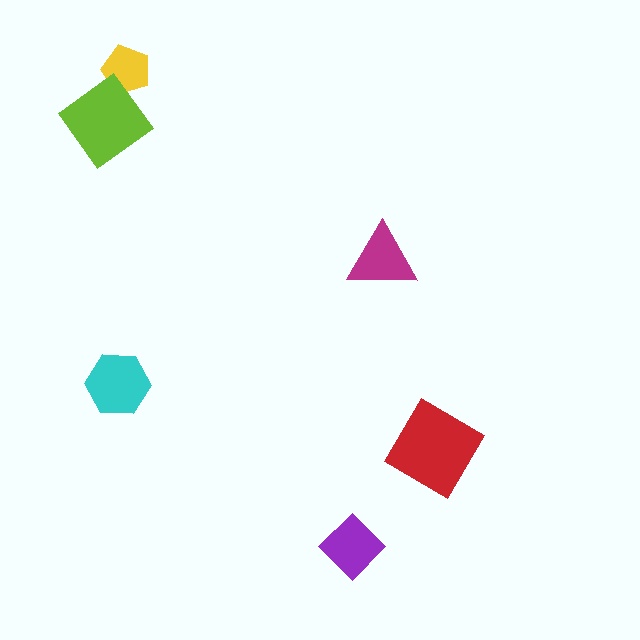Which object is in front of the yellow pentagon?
The lime diamond is in front of the yellow pentagon.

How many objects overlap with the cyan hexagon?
0 objects overlap with the cyan hexagon.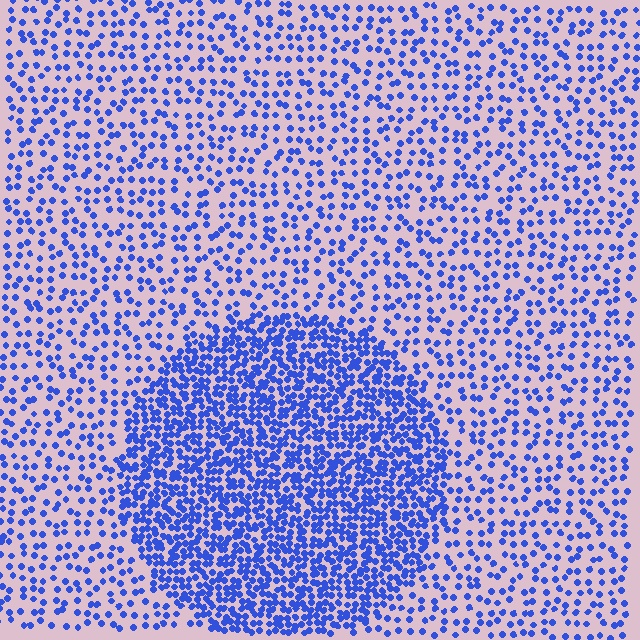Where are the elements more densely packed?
The elements are more densely packed inside the circle boundary.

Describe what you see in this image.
The image contains small blue elements arranged at two different densities. A circle-shaped region is visible where the elements are more densely packed than the surrounding area.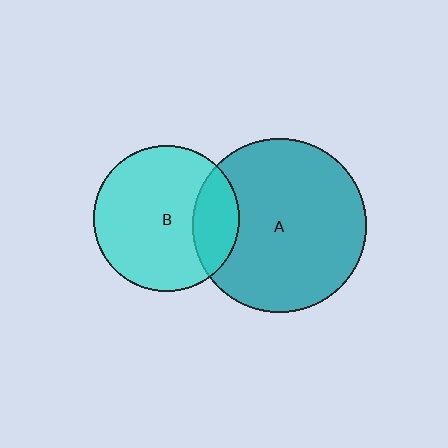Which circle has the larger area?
Circle A (teal).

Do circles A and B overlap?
Yes.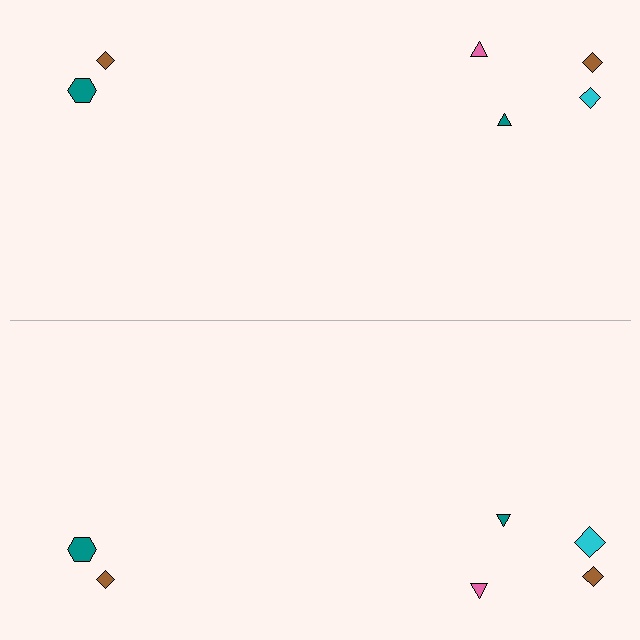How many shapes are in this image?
There are 12 shapes in this image.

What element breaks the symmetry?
The cyan diamond on the bottom side has a different size than its mirror counterpart.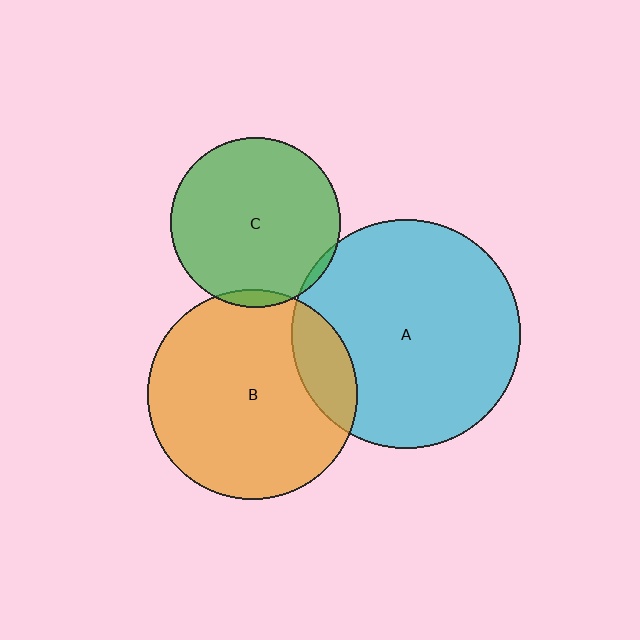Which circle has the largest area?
Circle A (cyan).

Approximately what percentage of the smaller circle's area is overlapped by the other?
Approximately 15%.